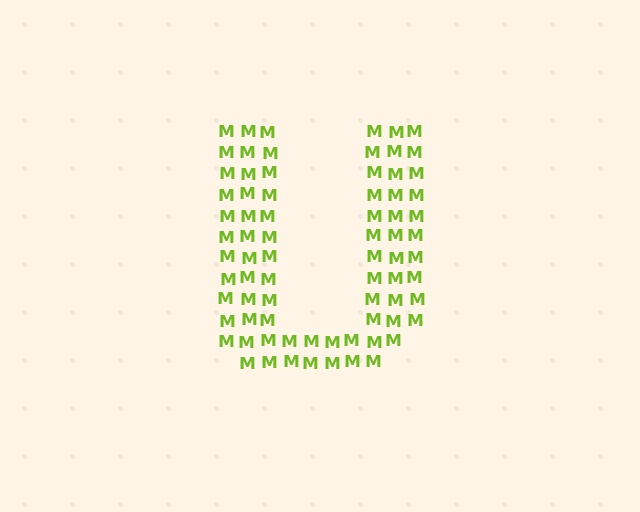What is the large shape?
The large shape is the letter U.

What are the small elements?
The small elements are letter M's.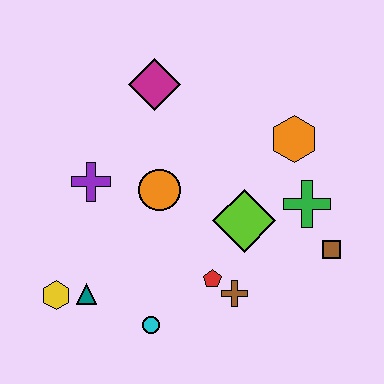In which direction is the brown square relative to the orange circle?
The brown square is to the right of the orange circle.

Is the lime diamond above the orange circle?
No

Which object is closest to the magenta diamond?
The orange circle is closest to the magenta diamond.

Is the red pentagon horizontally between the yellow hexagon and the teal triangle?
No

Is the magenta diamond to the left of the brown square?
Yes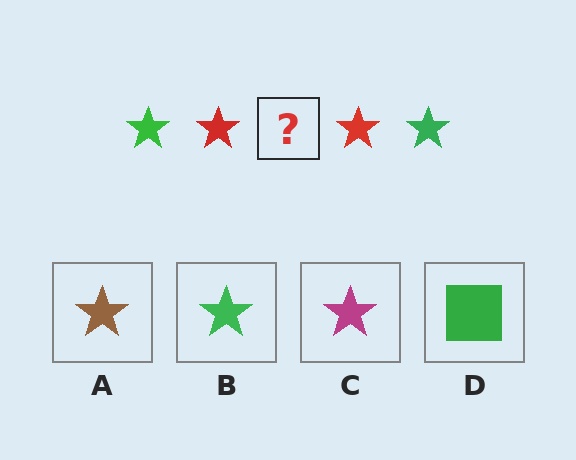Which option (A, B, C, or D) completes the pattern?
B.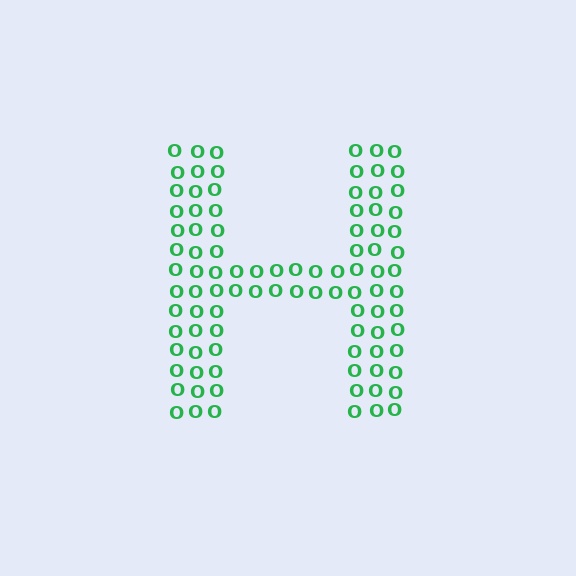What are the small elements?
The small elements are letter O's.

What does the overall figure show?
The overall figure shows the letter H.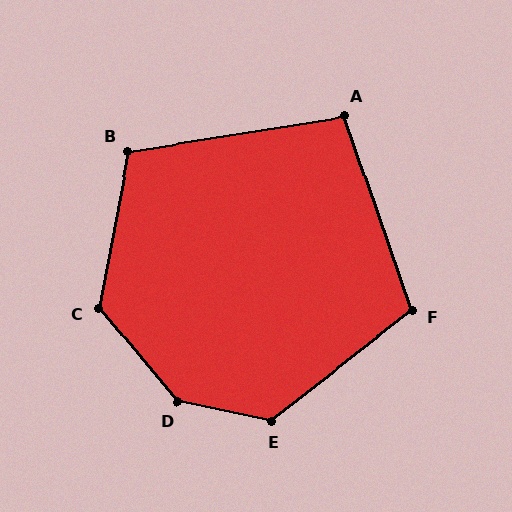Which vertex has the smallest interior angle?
A, at approximately 100 degrees.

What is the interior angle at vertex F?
Approximately 109 degrees (obtuse).